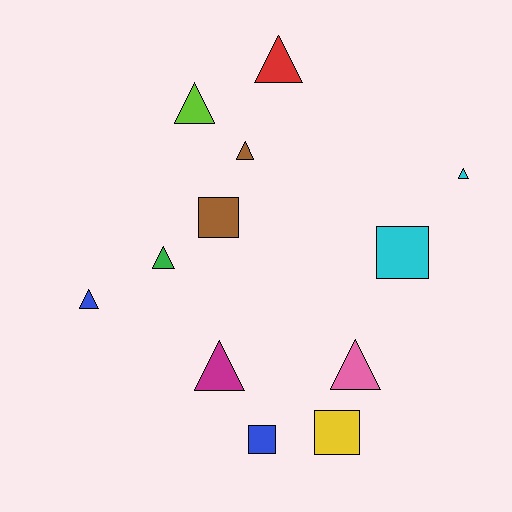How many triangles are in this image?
There are 8 triangles.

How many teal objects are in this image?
There are no teal objects.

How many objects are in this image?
There are 12 objects.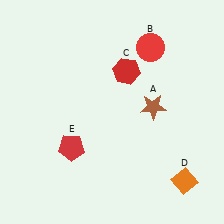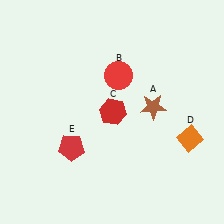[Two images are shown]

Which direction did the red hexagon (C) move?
The red hexagon (C) moved down.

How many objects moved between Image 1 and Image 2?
3 objects moved between the two images.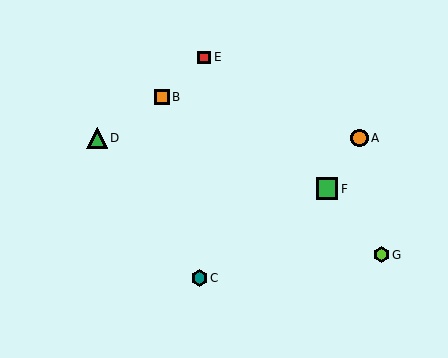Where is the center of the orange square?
The center of the orange square is at (162, 97).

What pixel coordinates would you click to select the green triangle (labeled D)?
Click at (97, 138) to select the green triangle D.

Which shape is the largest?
The green square (labeled F) is the largest.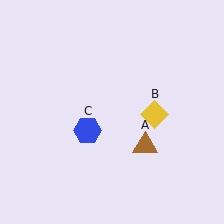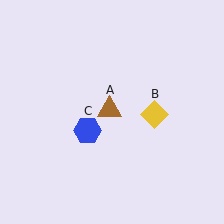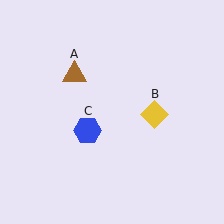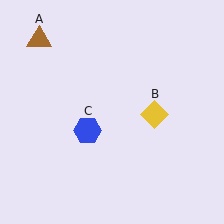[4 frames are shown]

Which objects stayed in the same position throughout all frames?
Yellow diamond (object B) and blue hexagon (object C) remained stationary.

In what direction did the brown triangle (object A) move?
The brown triangle (object A) moved up and to the left.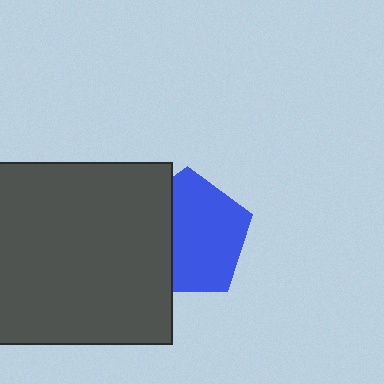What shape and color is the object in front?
The object in front is a dark gray square.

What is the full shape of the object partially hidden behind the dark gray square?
The partially hidden object is a blue pentagon.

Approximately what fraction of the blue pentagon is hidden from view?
Roughly 36% of the blue pentagon is hidden behind the dark gray square.